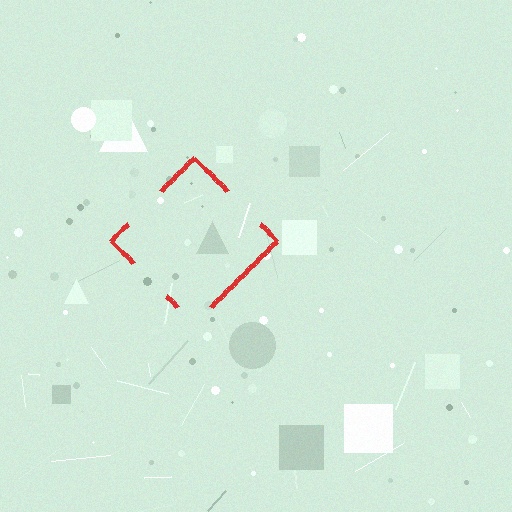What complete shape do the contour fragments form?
The contour fragments form a diamond.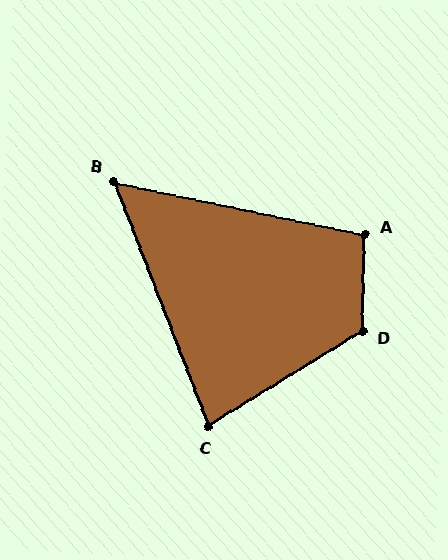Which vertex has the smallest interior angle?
B, at approximately 57 degrees.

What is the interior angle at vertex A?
Approximately 101 degrees (obtuse).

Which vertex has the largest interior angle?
D, at approximately 123 degrees.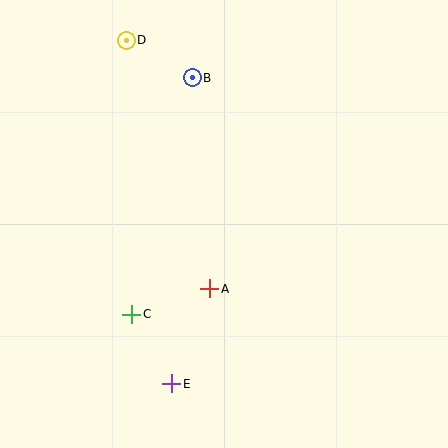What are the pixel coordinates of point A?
Point A is at (210, 289).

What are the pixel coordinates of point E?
Point E is at (172, 384).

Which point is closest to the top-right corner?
Point B is closest to the top-right corner.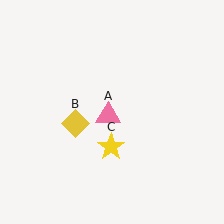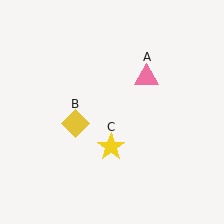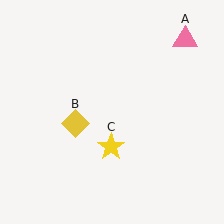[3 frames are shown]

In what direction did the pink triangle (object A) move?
The pink triangle (object A) moved up and to the right.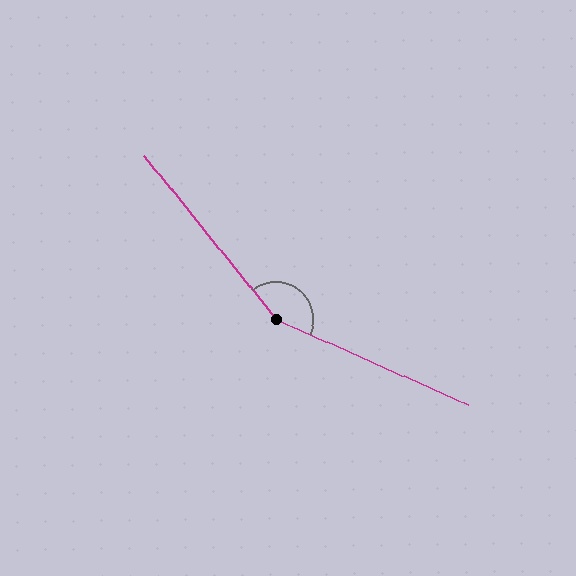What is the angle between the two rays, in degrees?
Approximately 153 degrees.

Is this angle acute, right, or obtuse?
It is obtuse.